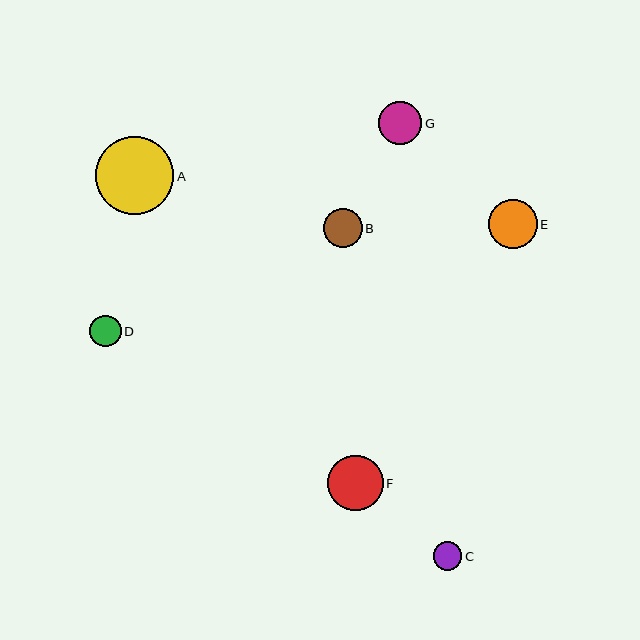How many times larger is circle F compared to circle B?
Circle F is approximately 1.4 times the size of circle B.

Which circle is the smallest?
Circle C is the smallest with a size of approximately 29 pixels.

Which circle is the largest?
Circle A is the largest with a size of approximately 78 pixels.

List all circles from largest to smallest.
From largest to smallest: A, F, E, G, B, D, C.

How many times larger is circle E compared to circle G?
Circle E is approximately 1.1 times the size of circle G.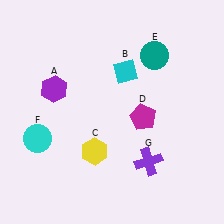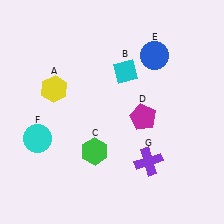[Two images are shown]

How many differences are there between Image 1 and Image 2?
There are 3 differences between the two images.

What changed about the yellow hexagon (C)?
In Image 1, C is yellow. In Image 2, it changed to green.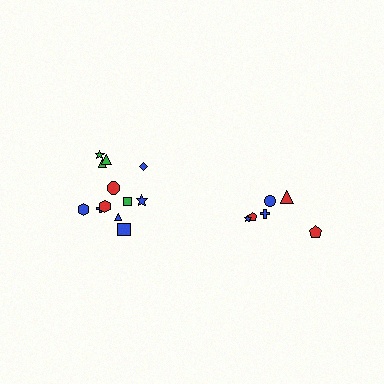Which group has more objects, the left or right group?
The left group.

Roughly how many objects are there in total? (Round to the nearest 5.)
Roughly 20 objects in total.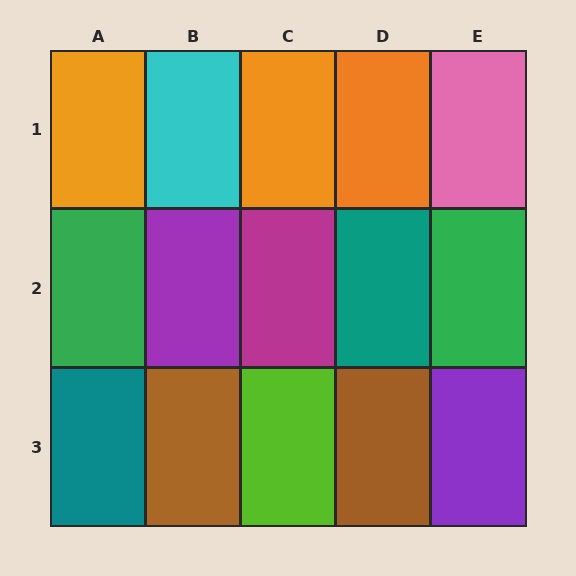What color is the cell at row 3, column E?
Purple.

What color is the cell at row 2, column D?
Teal.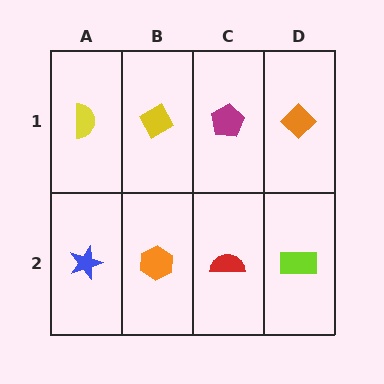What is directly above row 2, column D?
An orange diamond.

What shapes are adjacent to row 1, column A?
A blue star (row 2, column A), a yellow diamond (row 1, column B).